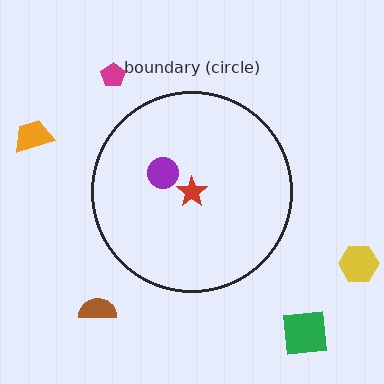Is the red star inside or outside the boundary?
Inside.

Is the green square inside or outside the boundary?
Outside.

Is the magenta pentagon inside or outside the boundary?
Outside.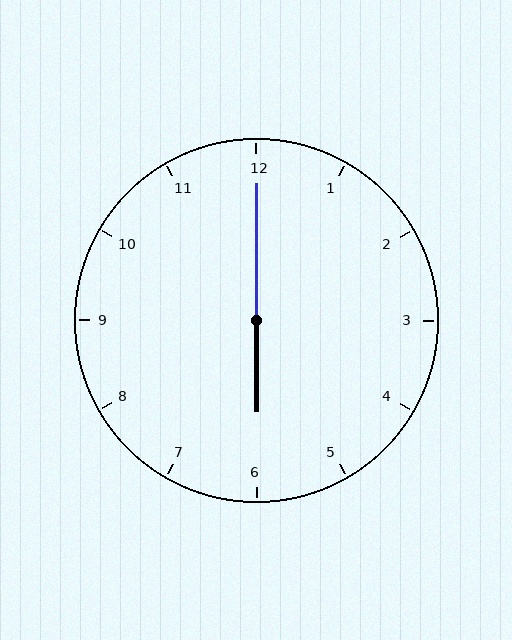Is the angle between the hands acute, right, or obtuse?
It is obtuse.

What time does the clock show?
6:00.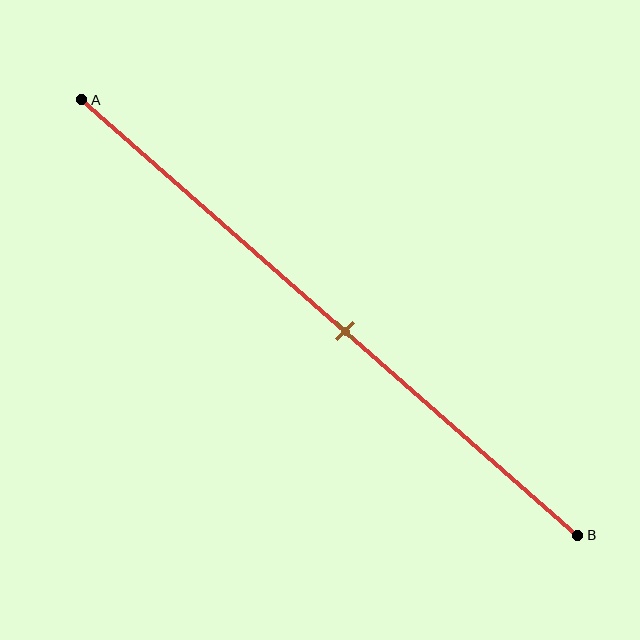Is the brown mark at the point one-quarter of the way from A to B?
No, the mark is at about 55% from A, not at the 25% one-quarter point.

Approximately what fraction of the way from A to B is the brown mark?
The brown mark is approximately 55% of the way from A to B.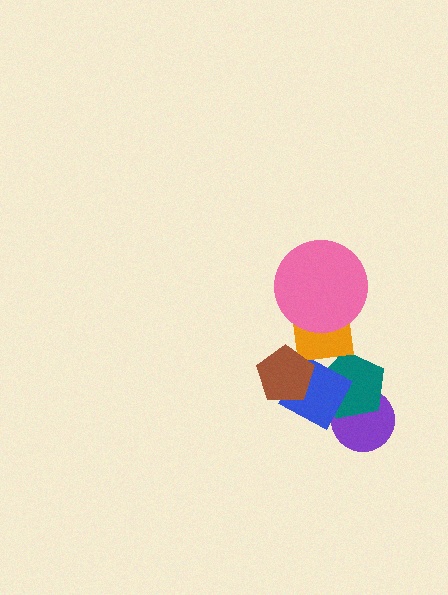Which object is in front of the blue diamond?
The brown pentagon is in front of the blue diamond.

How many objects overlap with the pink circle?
1 object overlaps with the pink circle.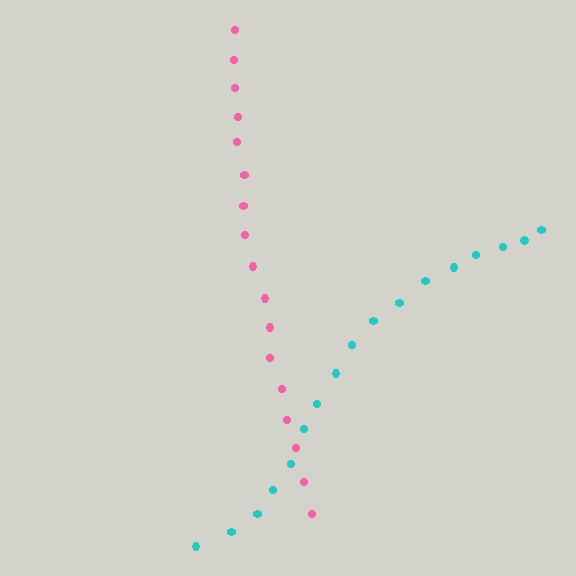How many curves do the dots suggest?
There are 2 distinct paths.